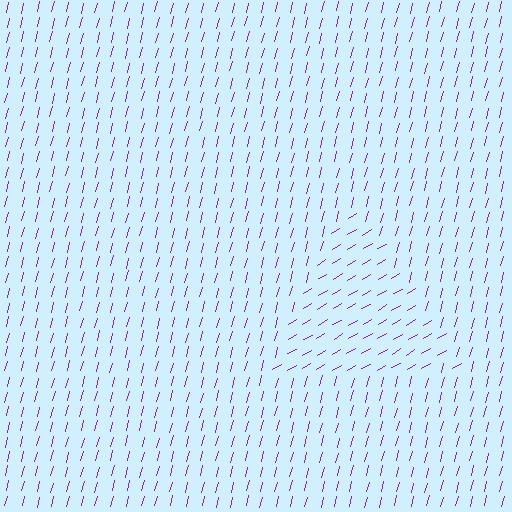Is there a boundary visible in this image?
Yes, there is a texture boundary formed by a change in line orientation.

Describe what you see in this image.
The image is filled with small purple line segments. A triangle region in the image has lines oriented differently from the surrounding lines, creating a visible texture boundary.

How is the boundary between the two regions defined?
The boundary is defined purely by a change in line orientation (approximately 45 degrees difference). All lines are the same color and thickness.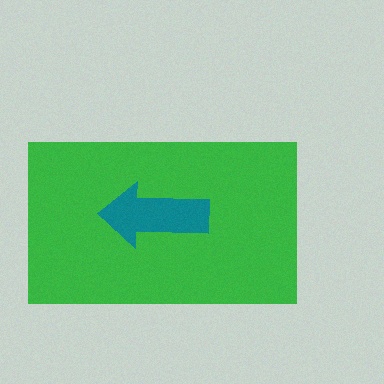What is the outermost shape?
The green rectangle.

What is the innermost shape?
The teal arrow.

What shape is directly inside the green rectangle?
The teal arrow.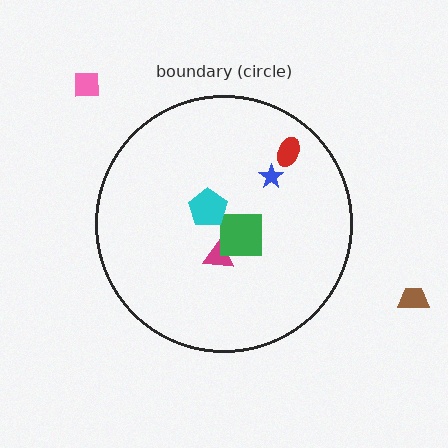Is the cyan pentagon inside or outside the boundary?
Inside.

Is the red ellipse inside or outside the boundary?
Inside.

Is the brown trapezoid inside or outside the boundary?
Outside.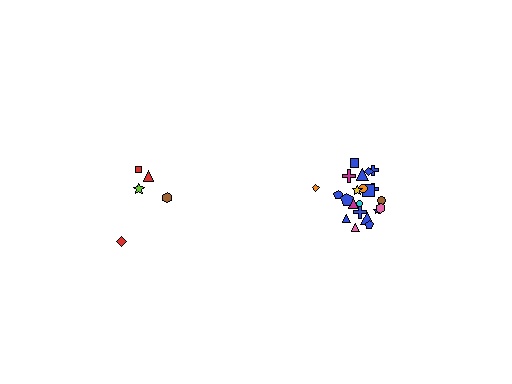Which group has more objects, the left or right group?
The right group.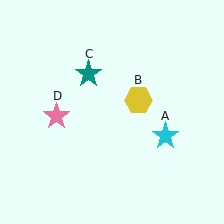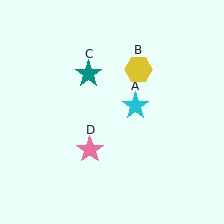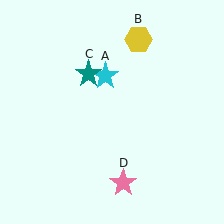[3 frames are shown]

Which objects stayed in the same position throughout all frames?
Teal star (object C) remained stationary.